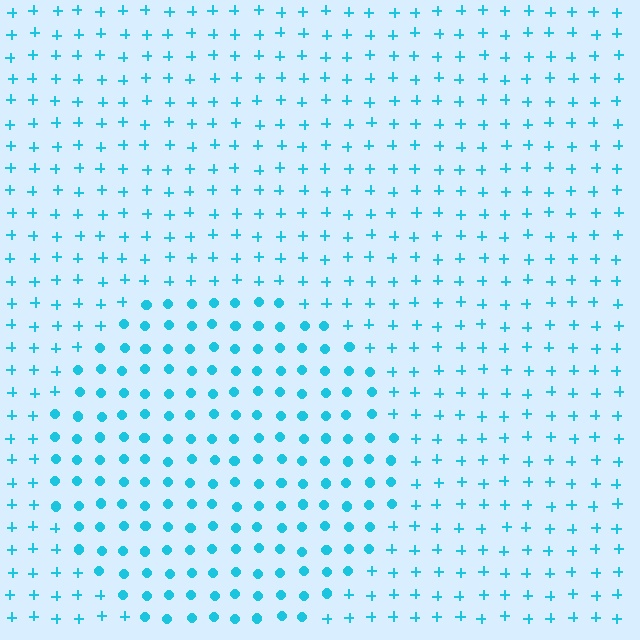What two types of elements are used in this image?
The image uses circles inside the circle region and plus signs outside it.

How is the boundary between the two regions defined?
The boundary is defined by a change in element shape: circles inside vs. plus signs outside. All elements share the same color and spacing.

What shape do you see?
I see a circle.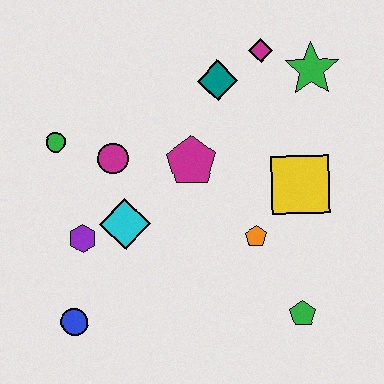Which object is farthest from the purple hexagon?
The green star is farthest from the purple hexagon.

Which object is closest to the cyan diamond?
The purple hexagon is closest to the cyan diamond.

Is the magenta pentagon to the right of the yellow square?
No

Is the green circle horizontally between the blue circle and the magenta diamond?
No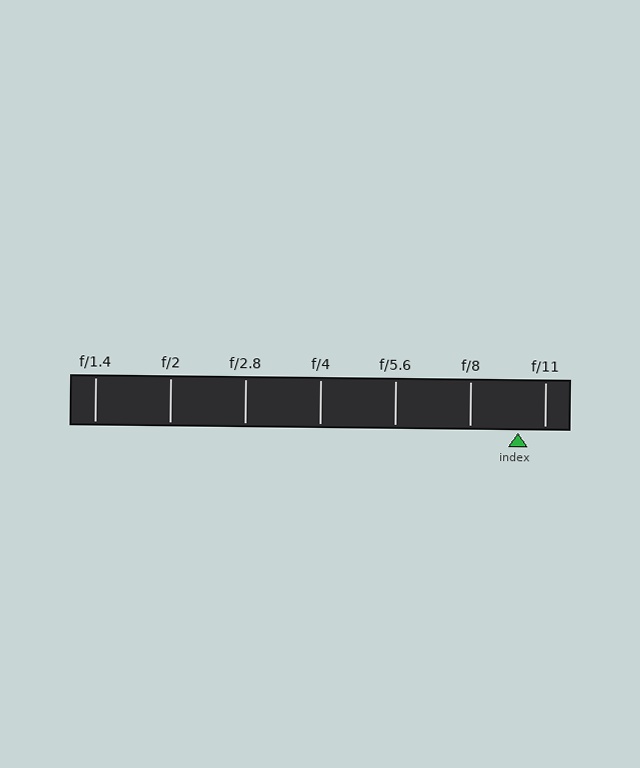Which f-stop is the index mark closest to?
The index mark is closest to f/11.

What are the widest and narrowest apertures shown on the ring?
The widest aperture shown is f/1.4 and the narrowest is f/11.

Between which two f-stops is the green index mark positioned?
The index mark is between f/8 and f/11.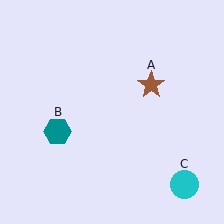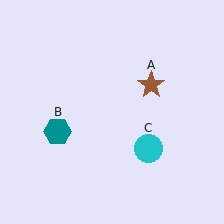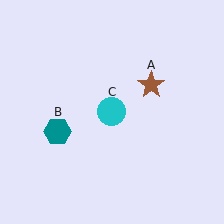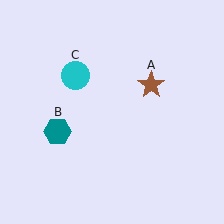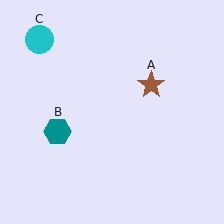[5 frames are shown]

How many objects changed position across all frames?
1 object changed position: cyan circle (object C).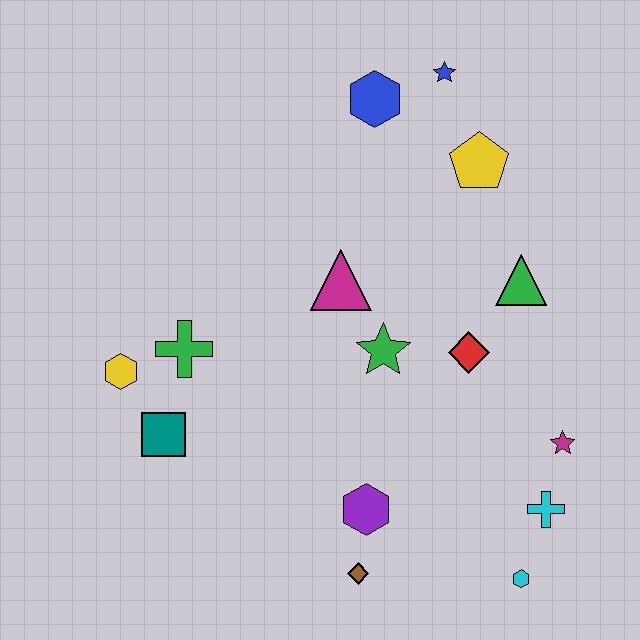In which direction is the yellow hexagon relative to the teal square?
The yellow hexagon is above the teal square.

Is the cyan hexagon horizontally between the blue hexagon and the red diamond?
No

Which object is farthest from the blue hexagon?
The cyan hexagon is farthest from the blue hexagon.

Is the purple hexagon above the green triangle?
No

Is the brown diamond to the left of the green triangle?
Yes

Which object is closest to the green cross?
The yellow hexagon is closest to the green cross.